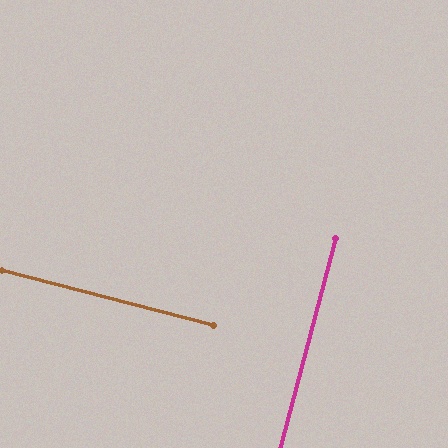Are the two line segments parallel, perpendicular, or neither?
Perpendicular — they meet at approximately 90°.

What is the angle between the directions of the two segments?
Approximately 90 degrees.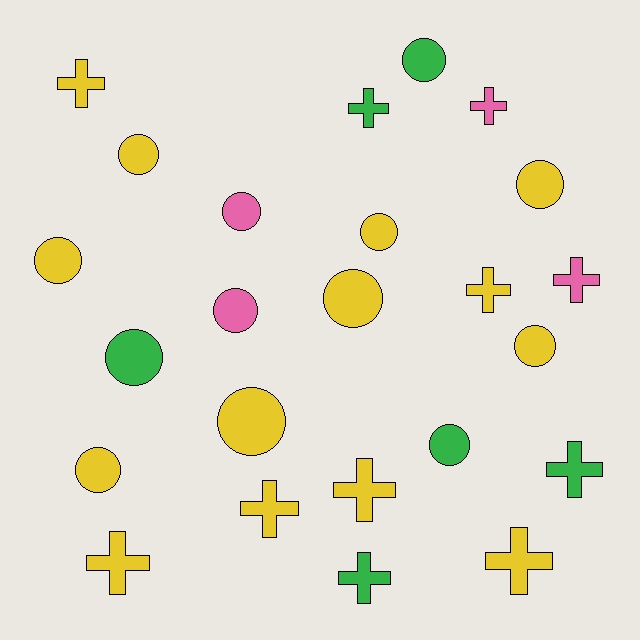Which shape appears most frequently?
Circle, with 13 objects.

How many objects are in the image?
There are 24 objects.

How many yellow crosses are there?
There are 6 yellow crosses.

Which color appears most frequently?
Yellow, with 14 objects.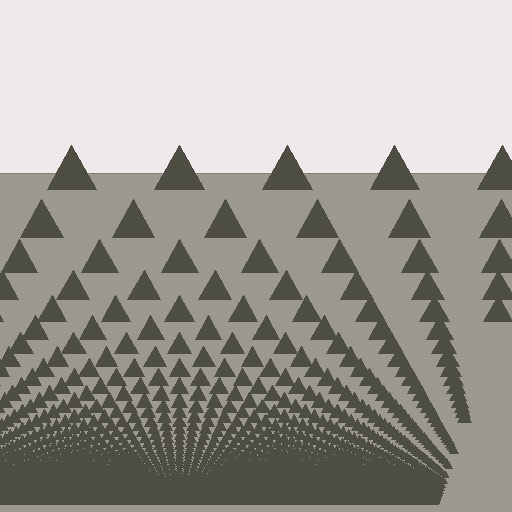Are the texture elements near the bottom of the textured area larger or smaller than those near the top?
Smaller. The gradient is inverted — elements near the bottom are smaller and denser.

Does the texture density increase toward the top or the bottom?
Density increases toward the bottom.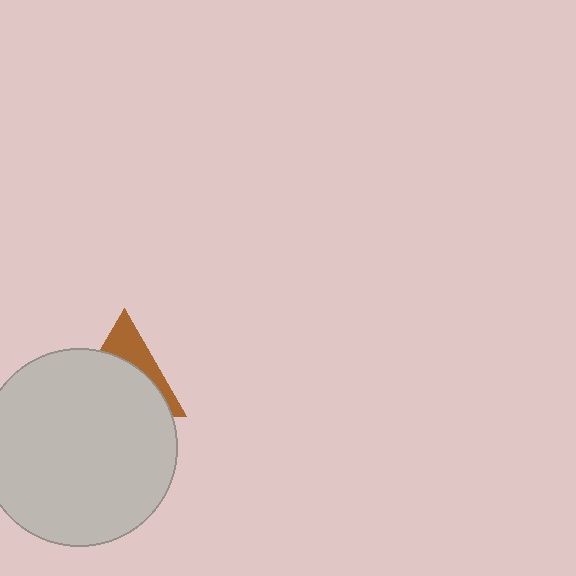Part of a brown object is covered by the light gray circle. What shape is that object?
It is a triangle.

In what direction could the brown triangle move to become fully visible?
The brown triangle could move up. That would shift it out from behind the light gray circle entirely.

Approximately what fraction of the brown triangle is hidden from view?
Roughly 67% of the brown triangle is hidden behind the light gray circle.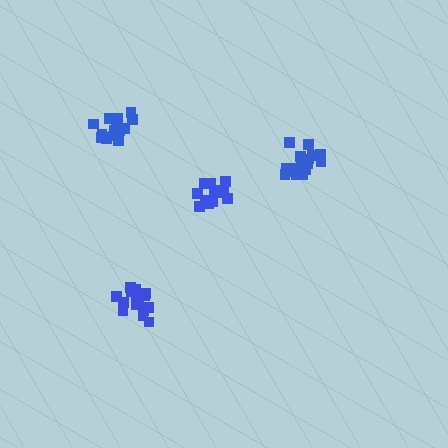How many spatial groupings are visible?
There are 4 spatial groupings.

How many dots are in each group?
Group 1: 15 dots, Group 2: 17 dots, Group 3: 14 dots, Group 4: 19 dots (65 total).